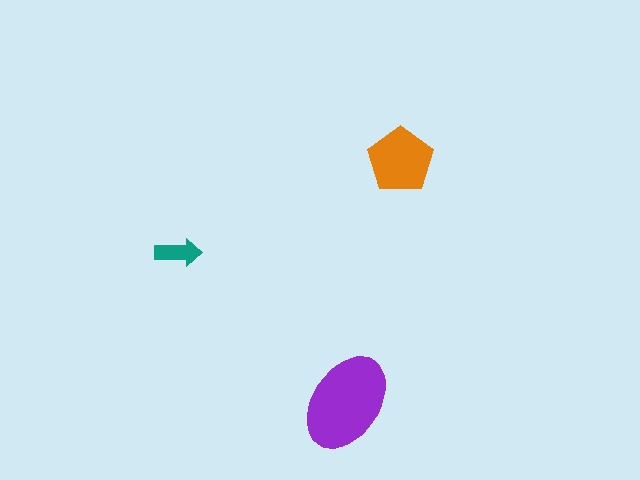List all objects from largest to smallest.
The purple ellipse, the orange pentagon, the teal arrow.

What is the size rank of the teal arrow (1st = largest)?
3rd.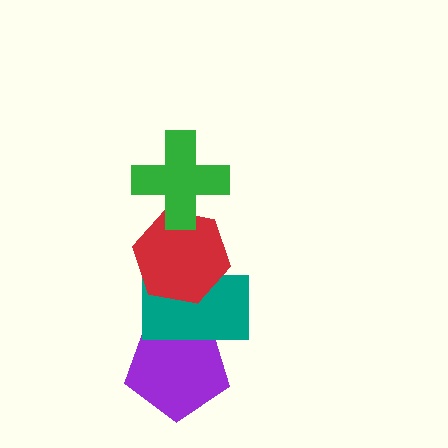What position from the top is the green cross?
The green cross is 1st from the top.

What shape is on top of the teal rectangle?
The red hexagon is on top of the teal rectangle.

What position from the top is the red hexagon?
The red hexagon is 2nd from the top.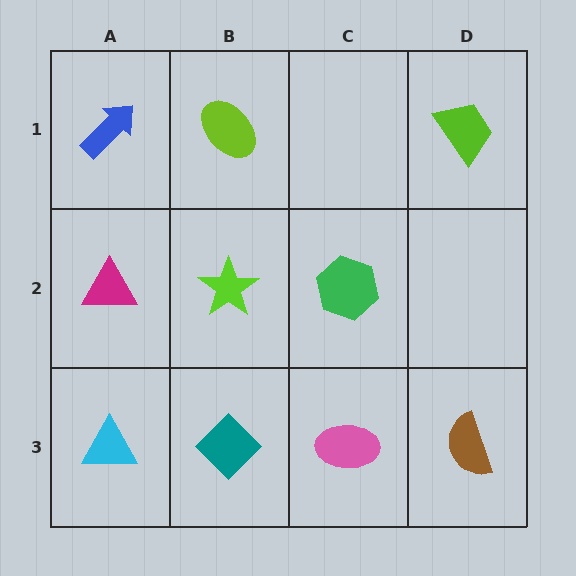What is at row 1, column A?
A blue arrow.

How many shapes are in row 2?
3 shapes.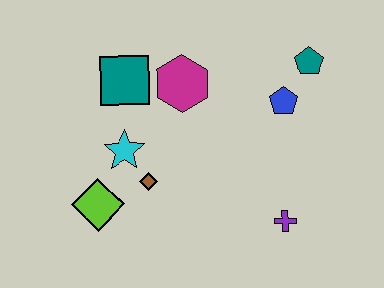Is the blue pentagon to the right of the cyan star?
Yes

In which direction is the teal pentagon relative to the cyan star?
The teal pentagon is to the right of the cyan star.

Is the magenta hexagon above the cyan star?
Yes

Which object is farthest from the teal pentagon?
The lime diamond is farthest from the teal pentagon.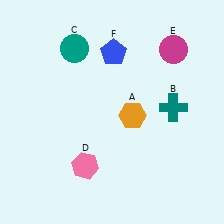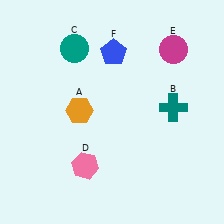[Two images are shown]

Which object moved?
The orange hexagon (A) moved left.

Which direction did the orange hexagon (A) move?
The orange hexagon (A) moved left.